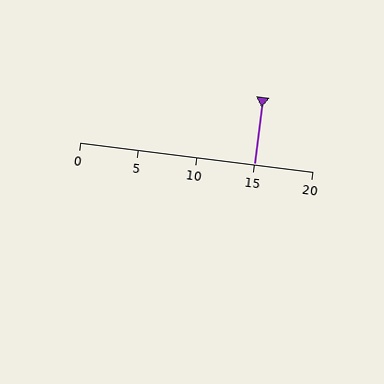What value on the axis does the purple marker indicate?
The marker indicates approximately 15.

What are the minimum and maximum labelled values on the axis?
The axis runs from 0 to 20.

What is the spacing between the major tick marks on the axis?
The major ticks are spaced 5 apart.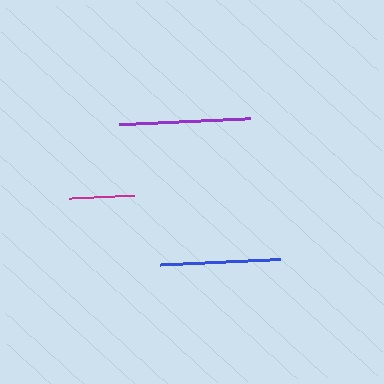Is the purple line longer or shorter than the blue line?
The purple line is longer than the blue line.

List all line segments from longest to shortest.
From longest to shortest: purple, blue, magenta.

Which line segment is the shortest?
The magenta line is the shortest at approximately 65 pixels.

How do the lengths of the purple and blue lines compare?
The purple and blue lines are approximately the same length.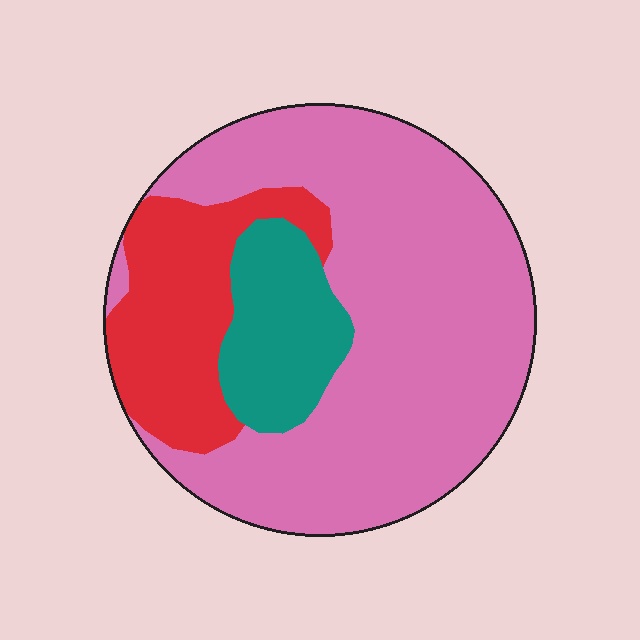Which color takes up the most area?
Pink, at roughly 65%.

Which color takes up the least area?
Teal, at roughly 15%.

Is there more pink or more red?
Pink.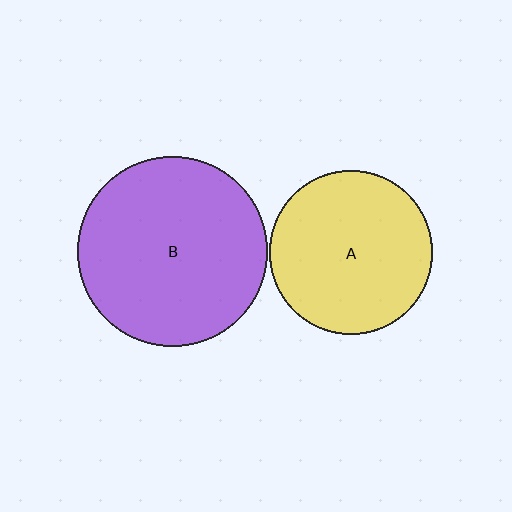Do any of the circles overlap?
No, none of the circles overlap.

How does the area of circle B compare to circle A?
Approximately 1.4 times.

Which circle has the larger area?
Circle B (purple).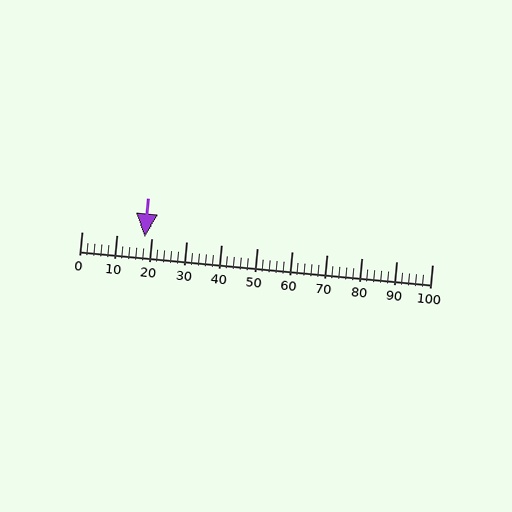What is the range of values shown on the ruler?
The ruler shows values from 0 to 100.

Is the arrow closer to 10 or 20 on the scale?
The arrow is closer to 20.